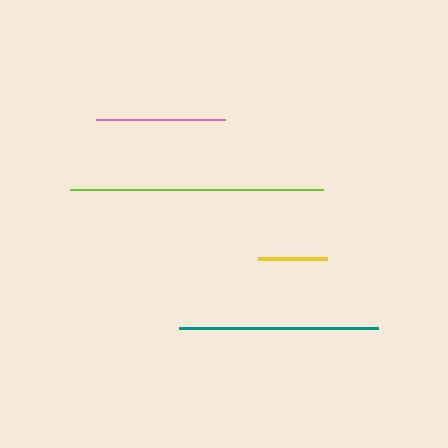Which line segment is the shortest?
The yellow line is the shortest at approximately 69 pixels.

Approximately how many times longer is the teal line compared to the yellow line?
The teal line is approximately 2.9 times the length of the yellow line.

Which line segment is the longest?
The lime line is the longest at approximately 253 pixels.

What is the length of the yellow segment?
The yellow segment is approximately 69 pixels long.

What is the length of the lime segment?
The lime segment is approximately 253 pixels long.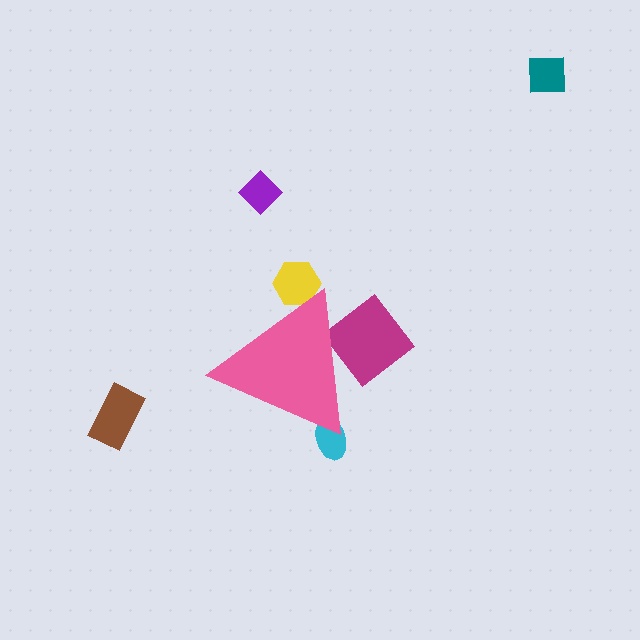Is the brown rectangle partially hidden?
No, the brown rectangle is fully visible.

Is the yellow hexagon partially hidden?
Yes, the yellow hexagon is partially hidden behind the pink triangle.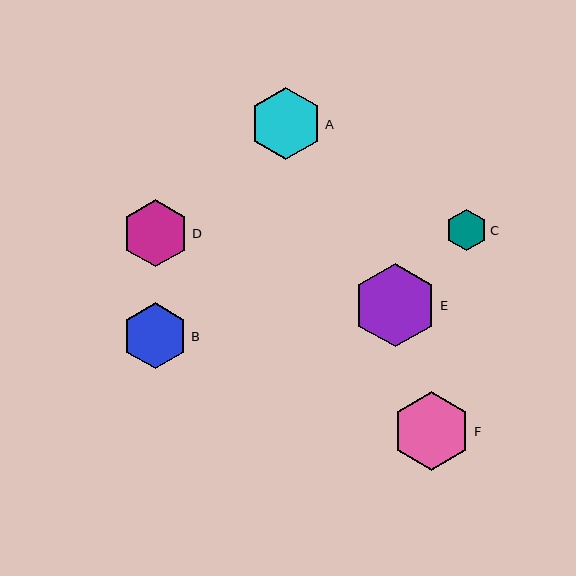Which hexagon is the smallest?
Hexagon C is the smallest with a size of approximately 41 pixels.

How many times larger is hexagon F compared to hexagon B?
Hexagon F is approximately 1.2 times the size of hexagon B.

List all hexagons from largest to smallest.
From largest to smallest: E, F, A, D, B, C.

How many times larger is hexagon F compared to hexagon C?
Hexagon F is approximately 1.9 times the size of hexagon C.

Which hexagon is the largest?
Hexagon E is the largest with a size of approximately 84 pixels.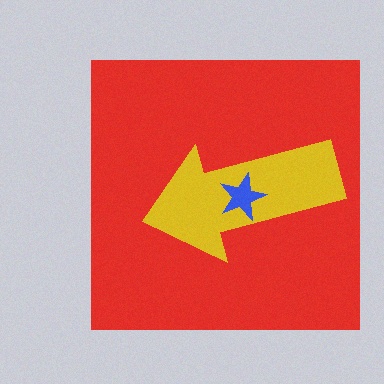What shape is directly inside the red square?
The yellow arrow.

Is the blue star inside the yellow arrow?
Yes.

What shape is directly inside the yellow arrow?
The blue star.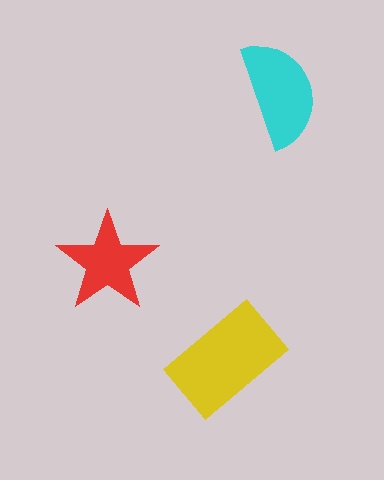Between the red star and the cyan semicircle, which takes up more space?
The cyan semicircle.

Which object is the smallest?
The red star.